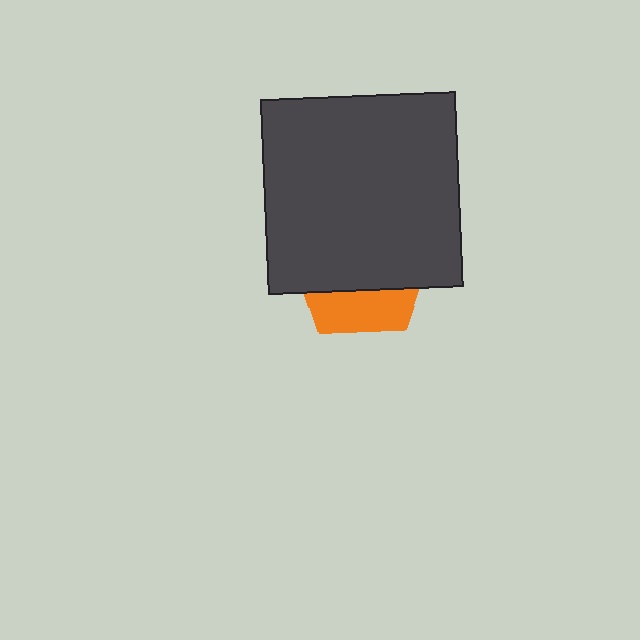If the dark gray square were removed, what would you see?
You would see the complete orange pentagon.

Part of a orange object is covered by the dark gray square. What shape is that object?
It is a pentagon.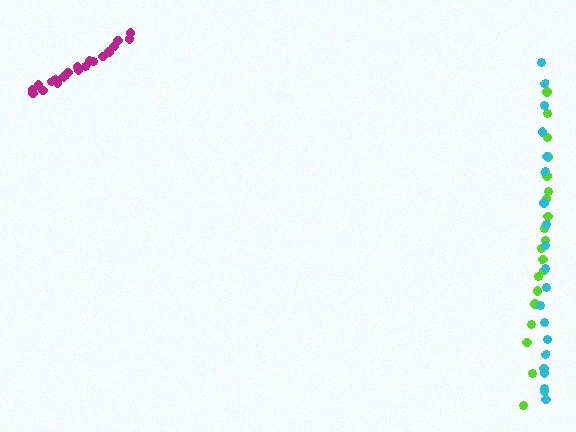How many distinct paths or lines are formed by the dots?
There are 3 distinct paths.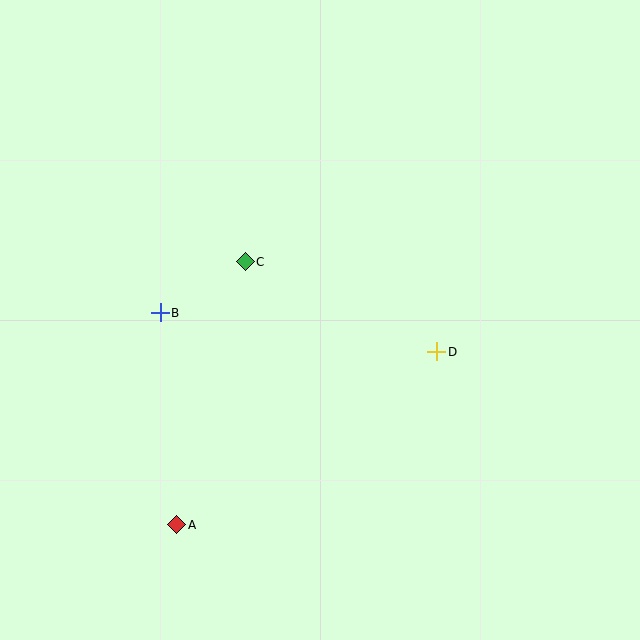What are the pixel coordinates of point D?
Point D is at (437, 352).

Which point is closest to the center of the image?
Point C at (245, 262) is closest to the center.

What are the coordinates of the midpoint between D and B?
The midpoint between D and B is at (298, 332).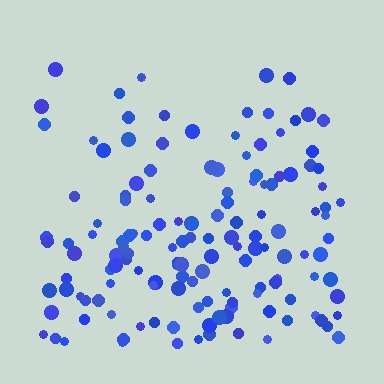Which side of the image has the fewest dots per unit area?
The top.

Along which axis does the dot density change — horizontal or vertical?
Vertical.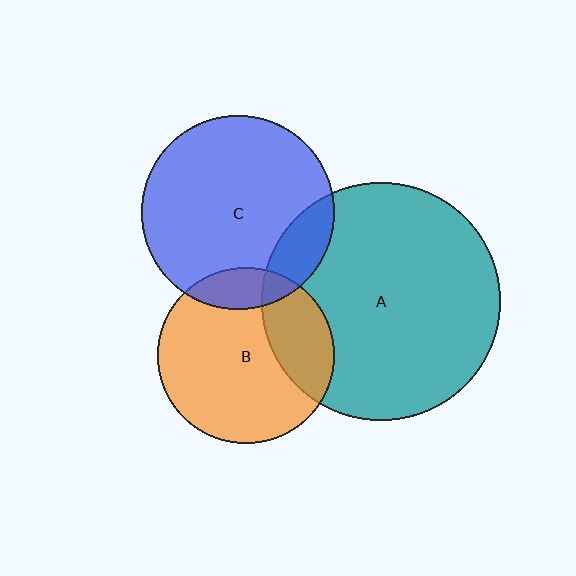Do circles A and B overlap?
Yes.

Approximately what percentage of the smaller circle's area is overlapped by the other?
Approximately 25%.